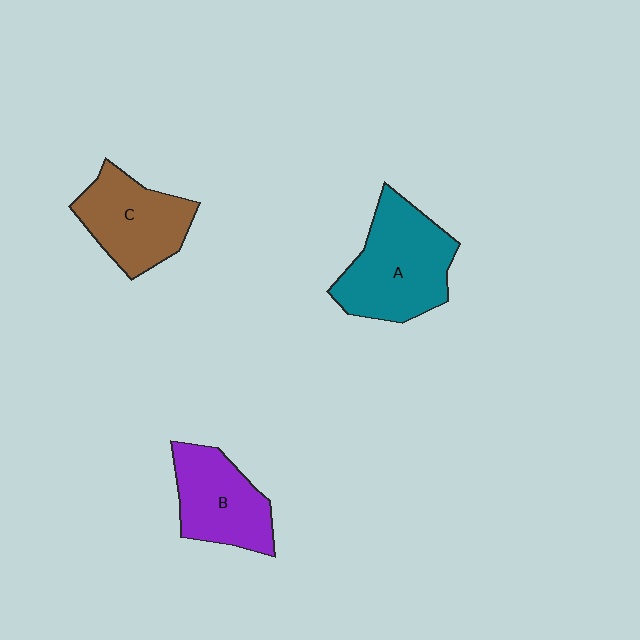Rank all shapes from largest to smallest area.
From largest to smallest: A (teal), C (brown), B (purple).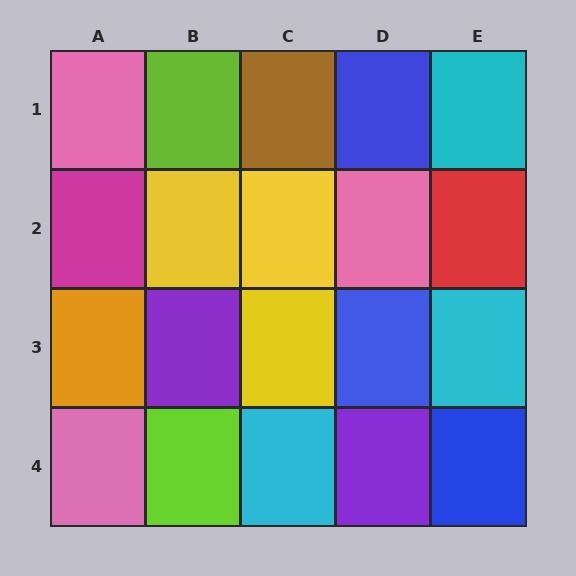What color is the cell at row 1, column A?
Pink.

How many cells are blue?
3 cells are blue.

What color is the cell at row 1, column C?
Brown.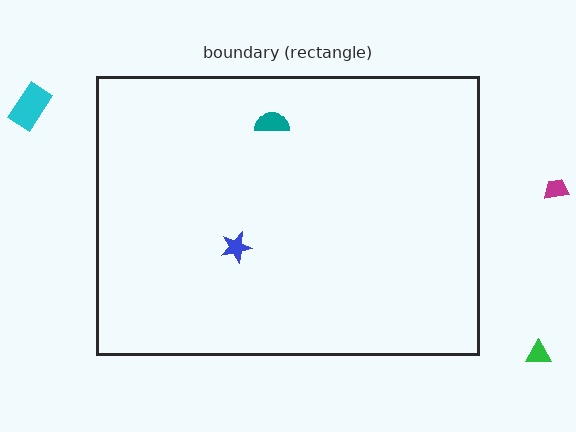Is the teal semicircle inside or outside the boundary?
Inside.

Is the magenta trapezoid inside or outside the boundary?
Outside.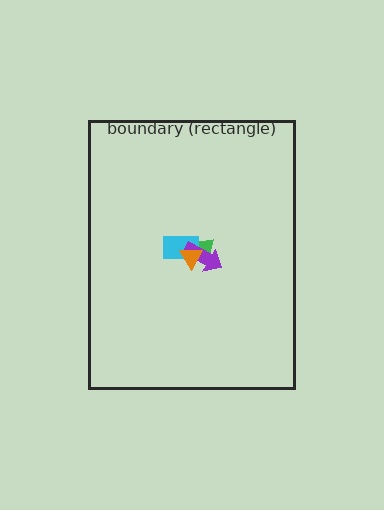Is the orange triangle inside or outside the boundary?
Inside.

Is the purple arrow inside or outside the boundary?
Inside.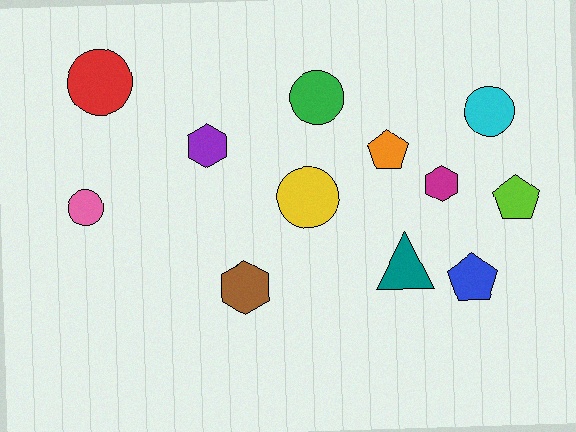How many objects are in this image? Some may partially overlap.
There are 12 objects.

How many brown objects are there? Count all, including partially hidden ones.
There is 1 brown object.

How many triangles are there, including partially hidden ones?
There is 1 triangle.